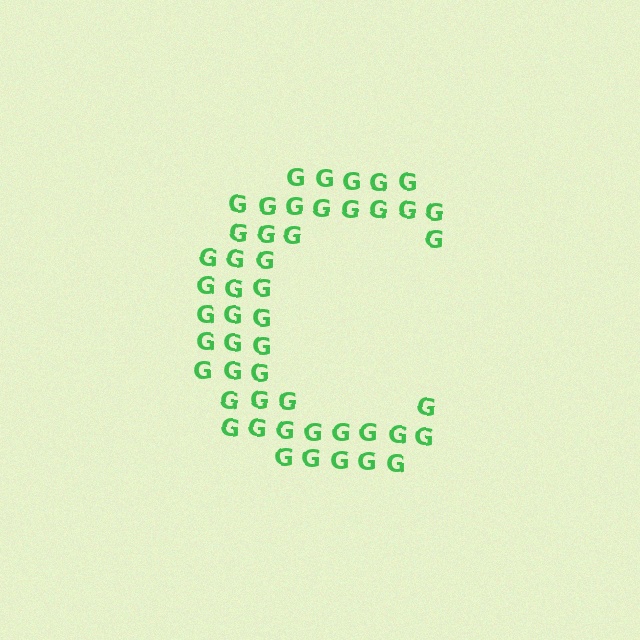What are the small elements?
The small elements are letter G's.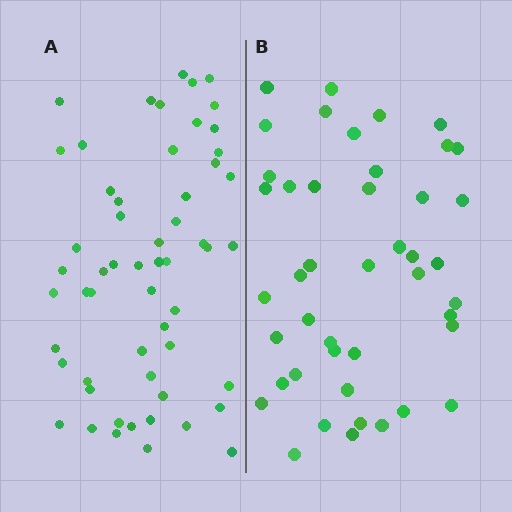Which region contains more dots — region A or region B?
Region A (the left region) has more dots.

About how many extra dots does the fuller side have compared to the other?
Region A has roughly 12 or so more dots than region B.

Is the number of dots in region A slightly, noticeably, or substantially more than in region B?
Region A has noticeably more, but not dramatically so. The ratio is roughly 1.3 to 1.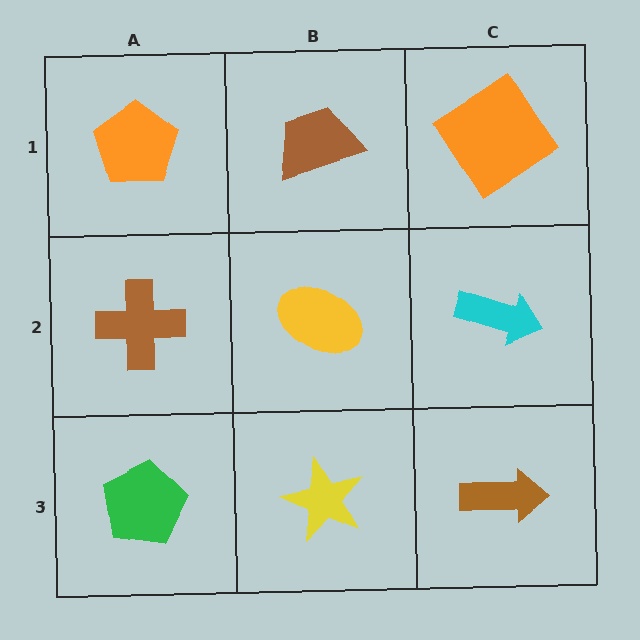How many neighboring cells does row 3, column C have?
2.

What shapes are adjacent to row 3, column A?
A brown cross (row 2, column A), a yellow star (row 3, column B).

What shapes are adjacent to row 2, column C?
An orange diamond (row 1, column C), a brown arrow (row 3, column C), a yellow ellipse (row 2, column B).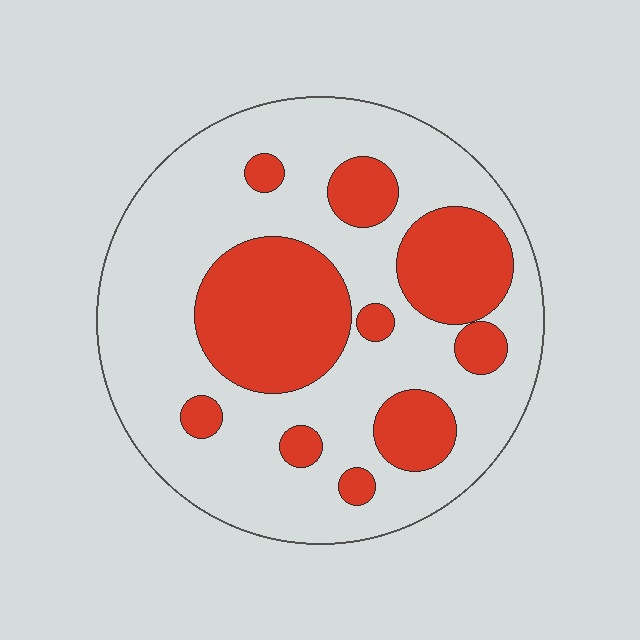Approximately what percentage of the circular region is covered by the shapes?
Approximately 30%.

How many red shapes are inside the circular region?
10.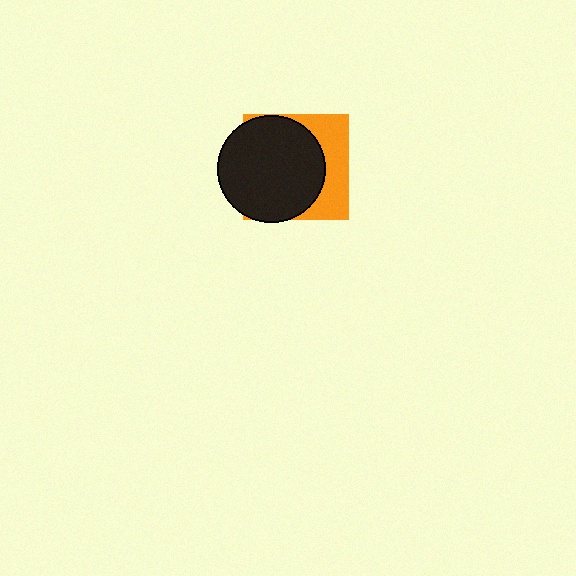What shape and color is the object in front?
The object in front is a black circle.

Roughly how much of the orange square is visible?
A small part of it is visible (roughly 34%).